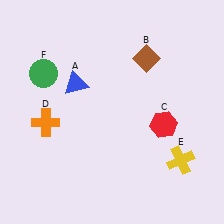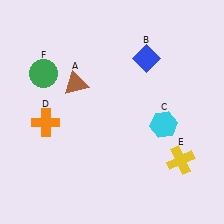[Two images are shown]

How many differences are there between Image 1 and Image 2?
There are 3 differences between the two images.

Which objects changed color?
A changed from blue to brown. B changed from brown to blue. C changed from red to cyan.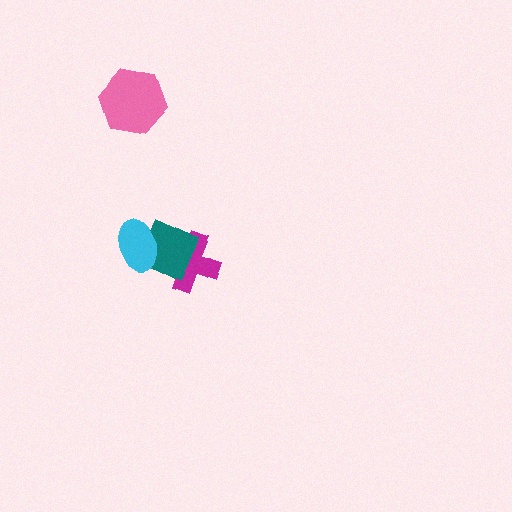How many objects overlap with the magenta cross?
1 object overlaps with the magenta cross.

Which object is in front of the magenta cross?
The teal diamond is in front of the magenta cross.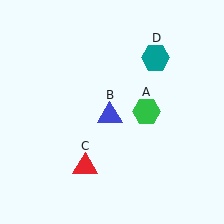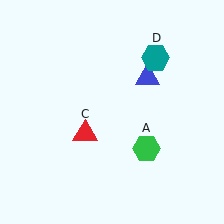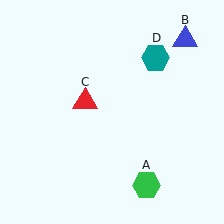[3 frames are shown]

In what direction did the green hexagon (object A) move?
The green hexagon (object A) moved down.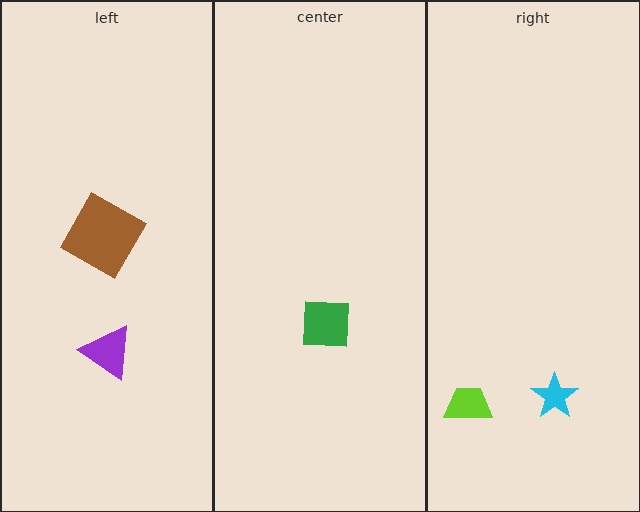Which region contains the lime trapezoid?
The right region.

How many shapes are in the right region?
2.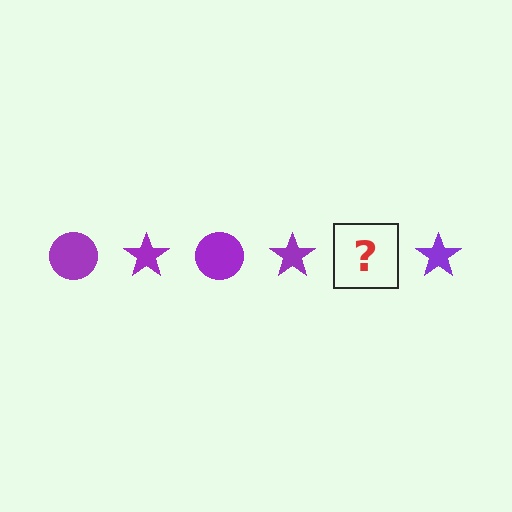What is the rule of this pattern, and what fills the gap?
The rule is that the pattern cycles through circle, star shapes in purple. The gap should be filled with a purple circle.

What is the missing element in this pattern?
The missing element is a purple circle.